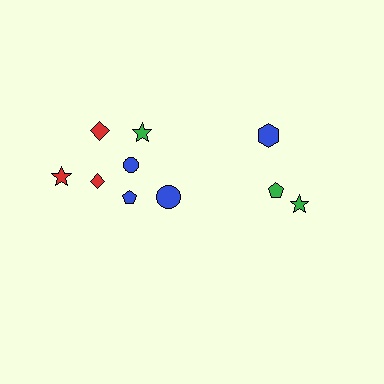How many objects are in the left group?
There are 7 objects.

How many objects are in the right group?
There are 3 objects.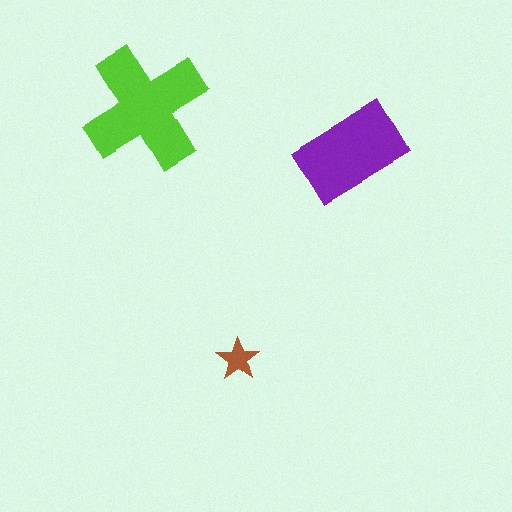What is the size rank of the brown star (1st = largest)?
3rd.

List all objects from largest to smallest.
The lime cross, the purple rectangle, the brown star.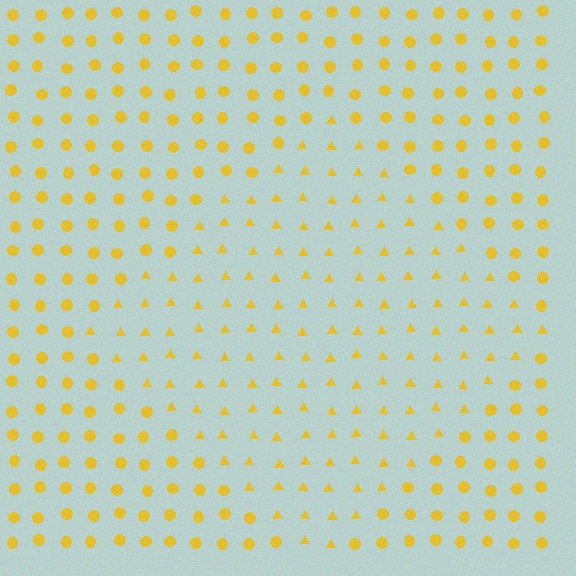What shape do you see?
I see a diamond.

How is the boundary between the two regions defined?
The boundary is defined by a change in element shape: triangles inside vs. circles outside. All elements share the same color and spacing.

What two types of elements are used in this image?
The image uses triangles inside the diamond region and circles outside it.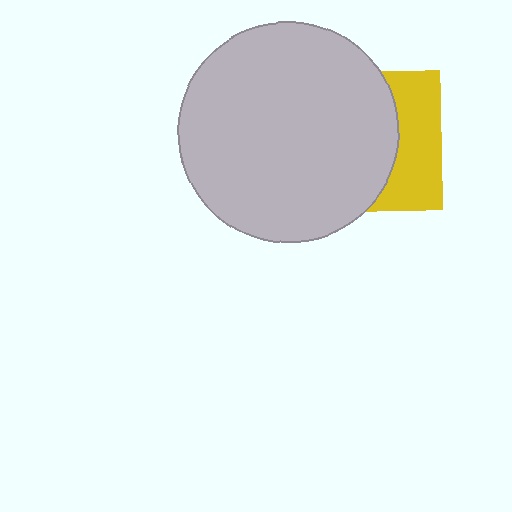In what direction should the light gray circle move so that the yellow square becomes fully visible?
The light gray circle should move left. That is the shortest direction to clear the overlap and leave the yellow square fully visible.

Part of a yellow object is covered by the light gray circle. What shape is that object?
It is a square.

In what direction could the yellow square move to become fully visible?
The yellow square could move right. That would shift it out from behind the light gray circle entirely.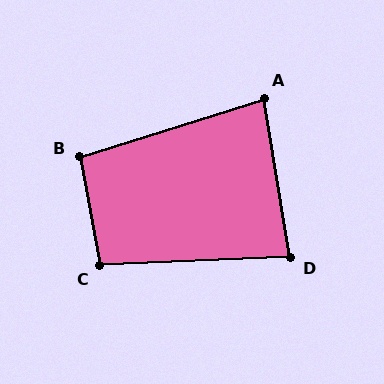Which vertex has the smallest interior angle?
A, at approximately 82 degrees.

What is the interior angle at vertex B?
Approximately 97 degrees (obtuse).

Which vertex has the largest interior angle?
C, at approximately 98 degrees.